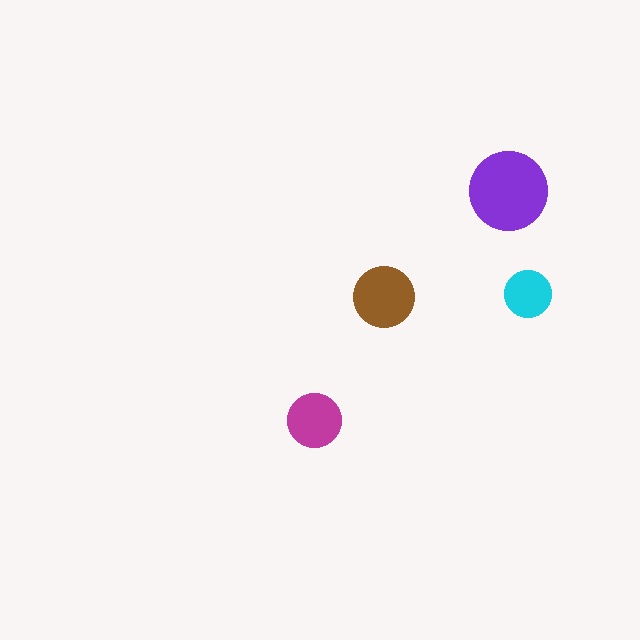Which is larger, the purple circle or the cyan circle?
The purple one.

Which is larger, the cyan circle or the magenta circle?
The magenta one.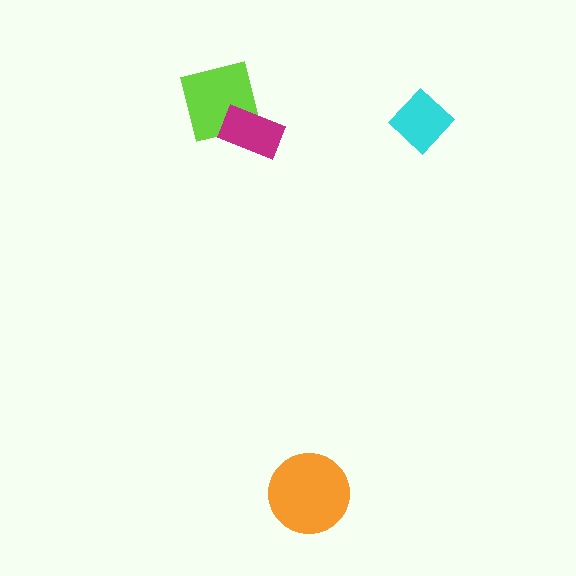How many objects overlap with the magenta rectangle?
1 object overlaps with the magenta rectangle.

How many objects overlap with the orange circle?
0 objects overlap with the orange circle.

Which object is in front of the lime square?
The magenta rectangle is in front of the lime square.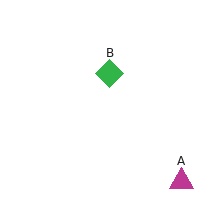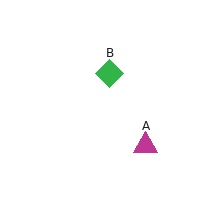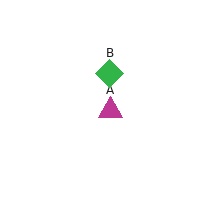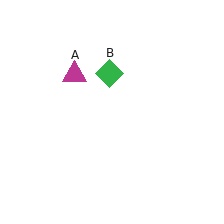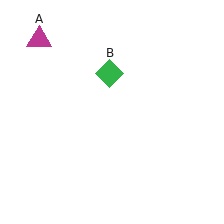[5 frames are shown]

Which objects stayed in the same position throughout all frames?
Green diamond (object B) remained stationary.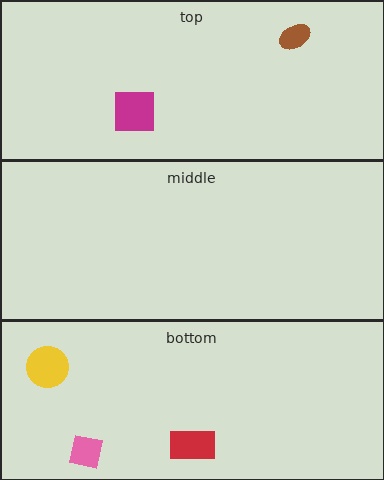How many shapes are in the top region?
2.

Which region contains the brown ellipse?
The top region.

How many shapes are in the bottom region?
3.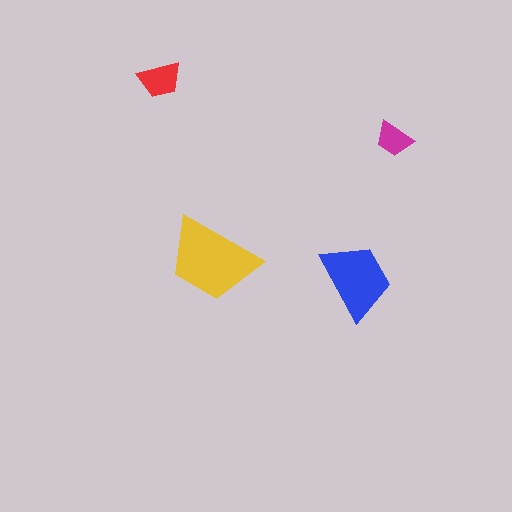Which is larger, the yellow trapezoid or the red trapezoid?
The yellow one.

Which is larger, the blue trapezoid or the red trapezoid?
The blue one.